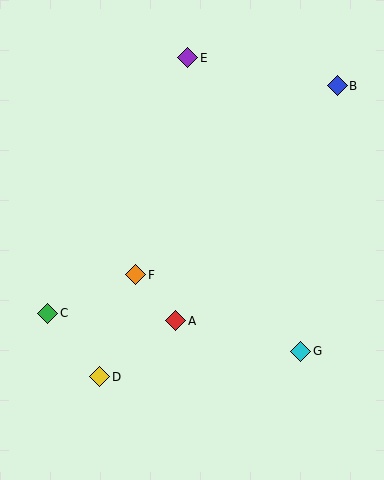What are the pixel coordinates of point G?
Point G is at (301, 351).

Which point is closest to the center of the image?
Point F at (136, 275) is closest to the center.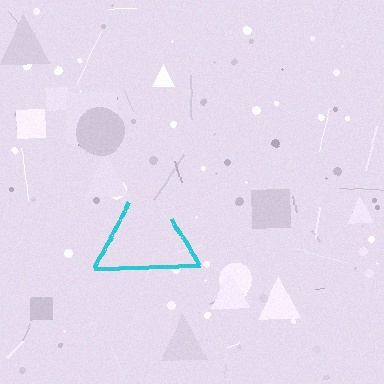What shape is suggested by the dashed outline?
The dashed outline suggests a triangle.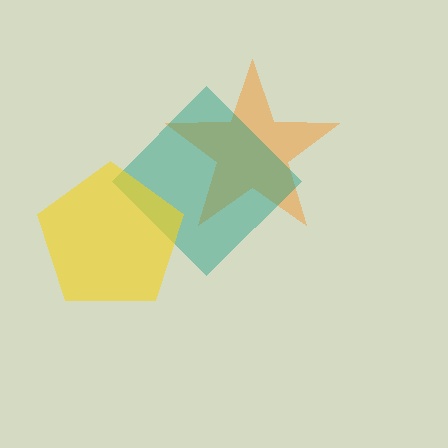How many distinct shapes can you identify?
There are 3 distinct shapes: an orange star, a teal diamond, a yellow pentagon.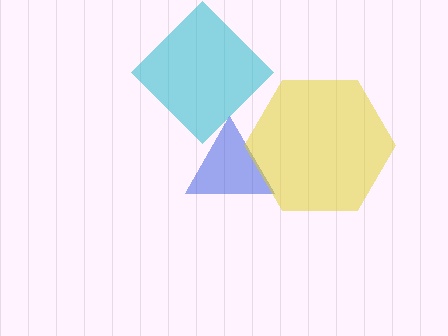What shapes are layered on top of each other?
The layered shapes are: a blue triangle, a yellow hexagon, a cyan diamond.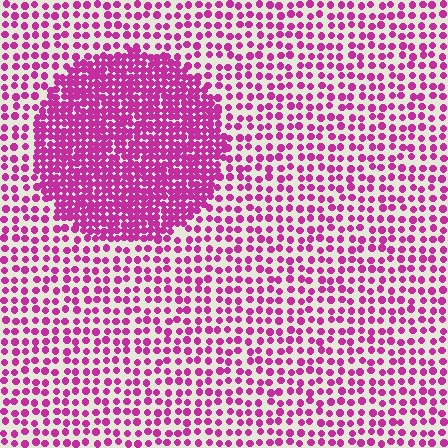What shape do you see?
I see a circle.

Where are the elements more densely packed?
The elements are more densely packed inside the circle boundary.